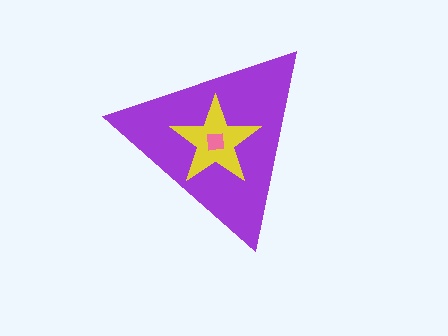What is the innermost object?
The pink square.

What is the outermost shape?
The purple triangle.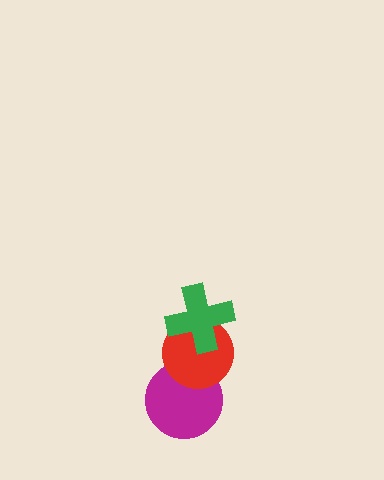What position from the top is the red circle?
The red circle is 2nd from the top.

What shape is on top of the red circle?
The green cross is on top of the red circle.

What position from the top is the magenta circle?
The magenta circle is 3rd from the top.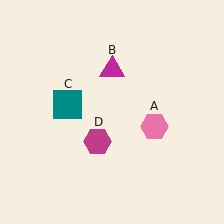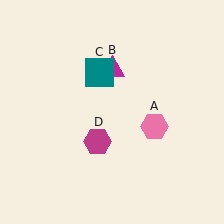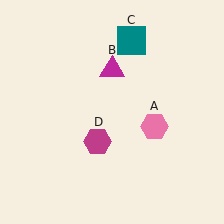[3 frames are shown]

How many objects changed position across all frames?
1 object changed position: teal square (object C).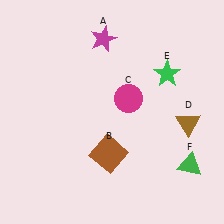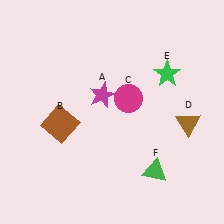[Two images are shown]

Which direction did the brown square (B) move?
The brown square (B) moved left.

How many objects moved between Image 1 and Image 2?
3 objects moved between the two images.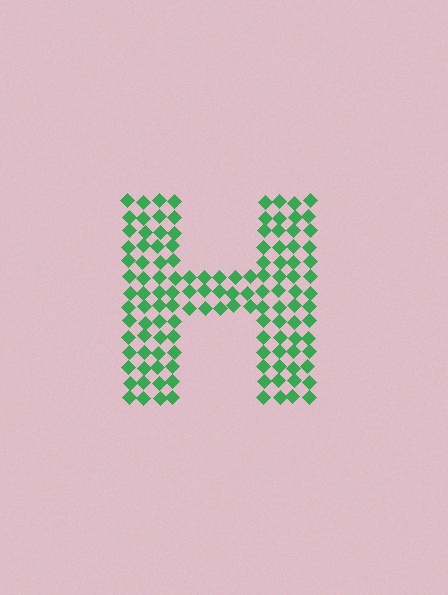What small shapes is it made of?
It is made of small diamonds.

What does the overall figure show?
The overall figure shows the letter H.